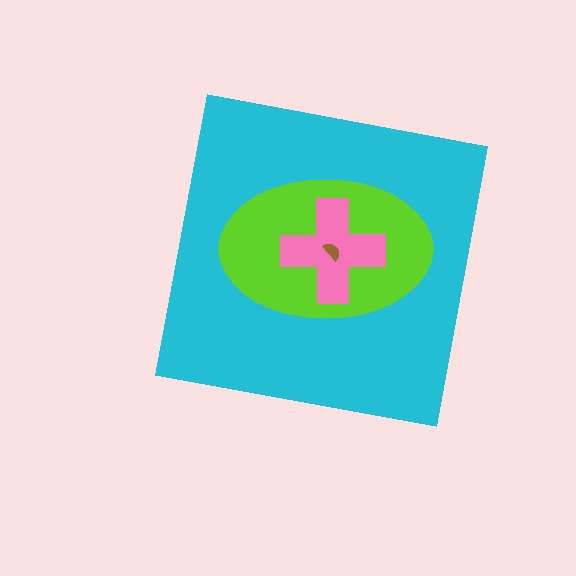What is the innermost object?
The brown semicircle.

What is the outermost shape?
The cyan square.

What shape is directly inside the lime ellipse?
The pink cross.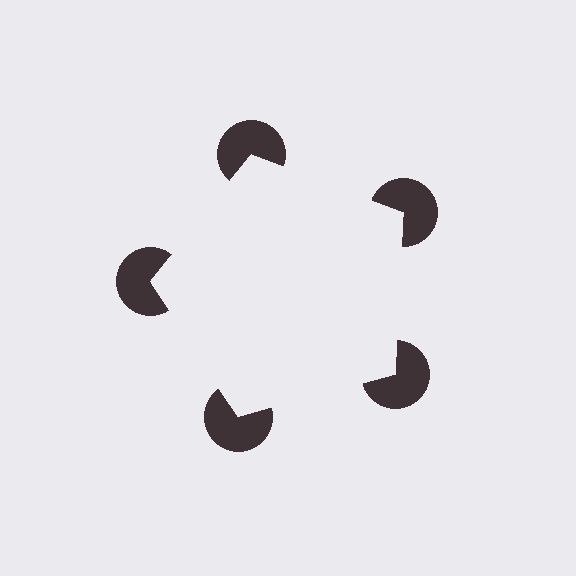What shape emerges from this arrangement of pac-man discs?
An illusory pentagon — its edges are inferred from the aligned wedge cuts in the pac-man discs, not physically drawn.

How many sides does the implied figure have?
5 sides.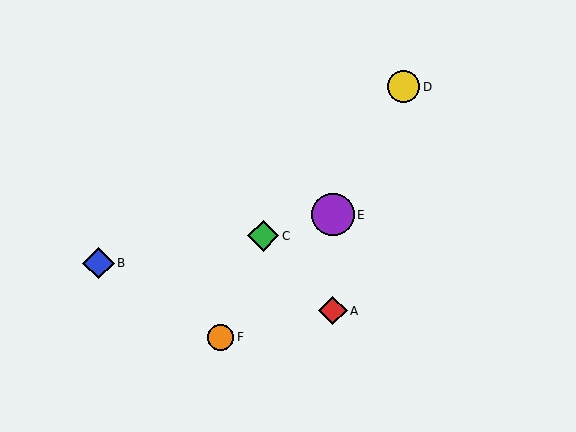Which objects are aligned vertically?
Objects A, E are aligned vertically.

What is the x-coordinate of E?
Object E is at x≈333.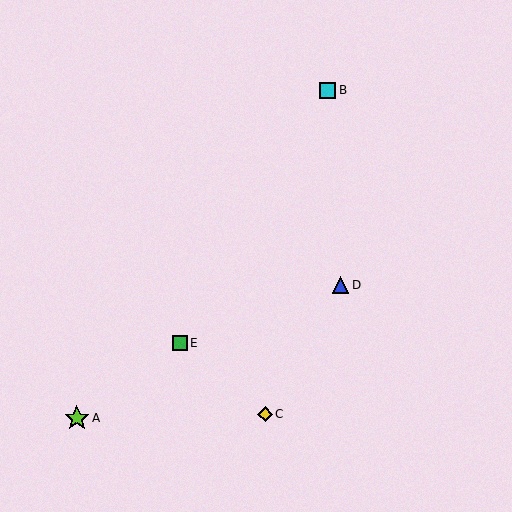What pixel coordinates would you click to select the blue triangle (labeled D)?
Click at (341, 285) to select the blue triangle D.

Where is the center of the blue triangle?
The center of the blue triangle is at (341, 285).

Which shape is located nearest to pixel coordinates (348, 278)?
The blue triangle (labeled D) at (341, 285) is nearest to that location.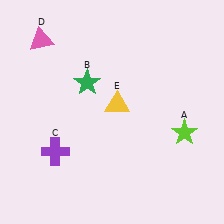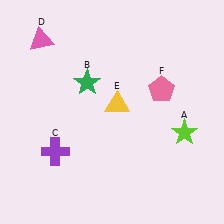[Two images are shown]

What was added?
A pink pentagon (F) was added in Image 2.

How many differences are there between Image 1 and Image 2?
There is 1 difference between the two images.